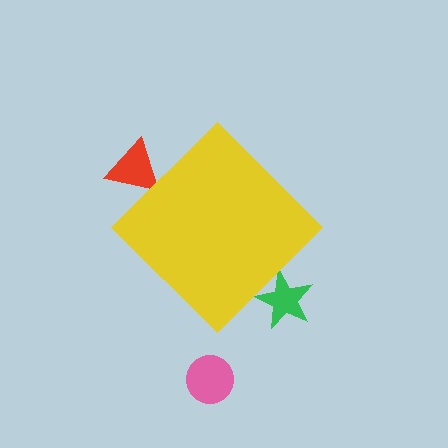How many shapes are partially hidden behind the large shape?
2 shapes are partially hidden.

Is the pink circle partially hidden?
No, the pink circle is fully visible.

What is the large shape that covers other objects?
A yellow diamond.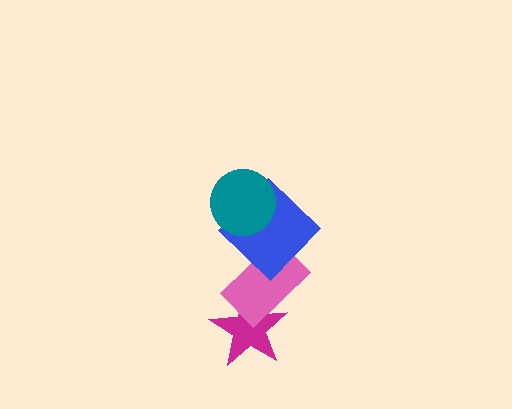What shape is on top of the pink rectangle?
The blue diamond is on top of the pink rectangle.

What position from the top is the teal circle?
The teal circle is 1st from the top.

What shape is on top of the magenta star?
The pink rectangle is on top of the magenta star.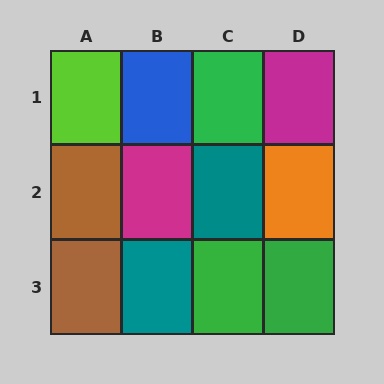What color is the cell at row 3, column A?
Brown.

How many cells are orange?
1 cell is orange.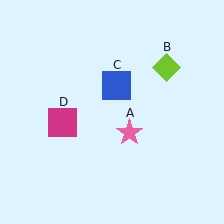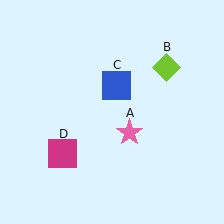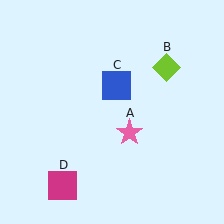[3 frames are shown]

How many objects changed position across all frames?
1 object changed position: magenta square (object D).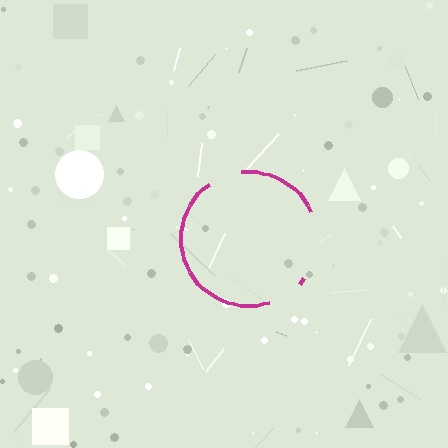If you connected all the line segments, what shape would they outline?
They would outline a circle.